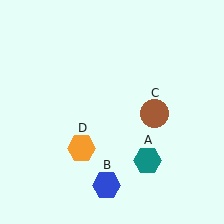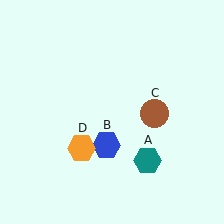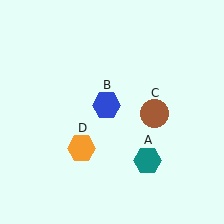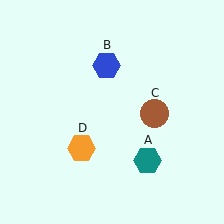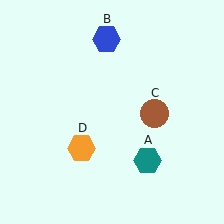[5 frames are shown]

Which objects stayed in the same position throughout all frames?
Teal hexagon (object A) and brown circle (object C) and orange hexagon (object D) remained stationary.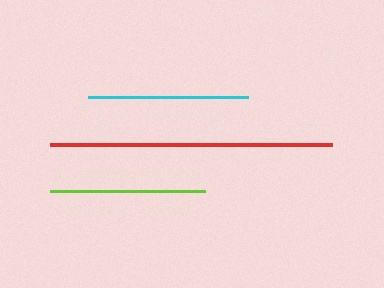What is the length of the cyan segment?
The cyan segment is approximately 159 pixels long.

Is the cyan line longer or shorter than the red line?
The red line is longer than the cyan line.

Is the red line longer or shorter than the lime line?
The red line is longer than the lime line.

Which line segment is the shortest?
The lime line is the shortest at approximately 156 pixels.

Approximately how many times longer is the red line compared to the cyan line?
The red line is approximately 1.8 times the length of the cyan line.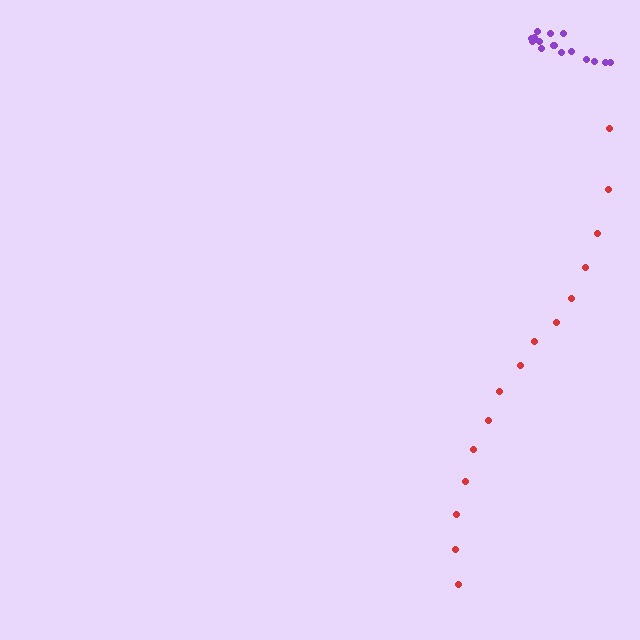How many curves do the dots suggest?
There are 2 distinct paths.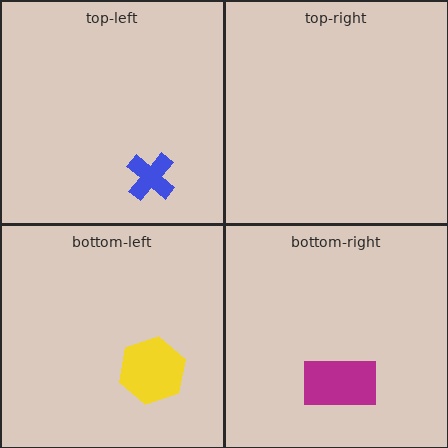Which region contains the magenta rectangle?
The bottom-right region.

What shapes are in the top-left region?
The blue cross.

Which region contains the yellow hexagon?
The bottom-left region.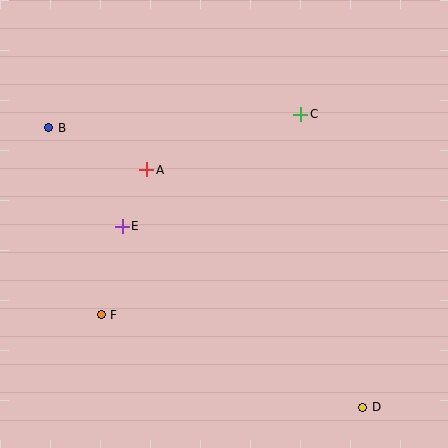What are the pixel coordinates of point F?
Point F is at (101, 315).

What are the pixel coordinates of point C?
Point C is at (301, 114).